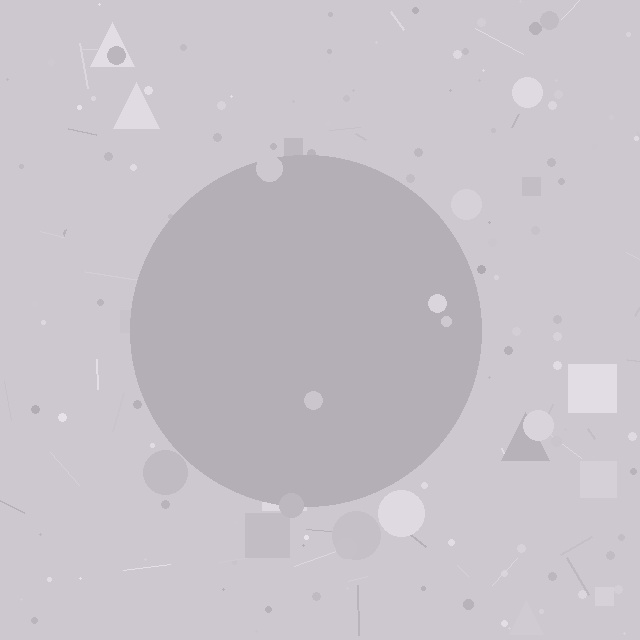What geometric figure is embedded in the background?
A circle is embedded in the background.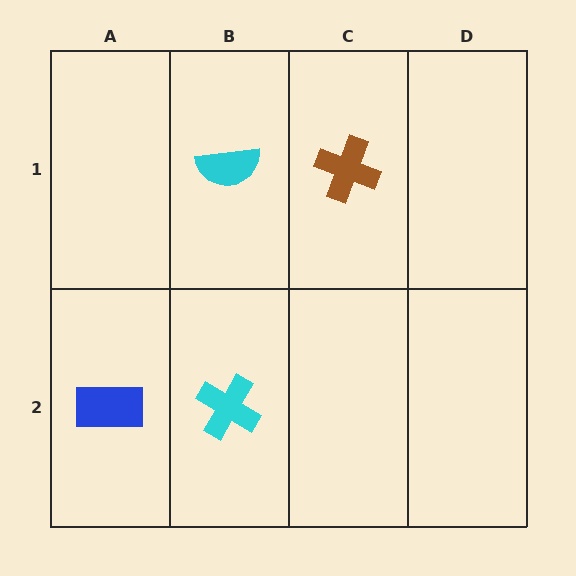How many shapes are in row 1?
2 shapes.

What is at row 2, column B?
A cyan cross.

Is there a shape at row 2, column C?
No, that cell is empty.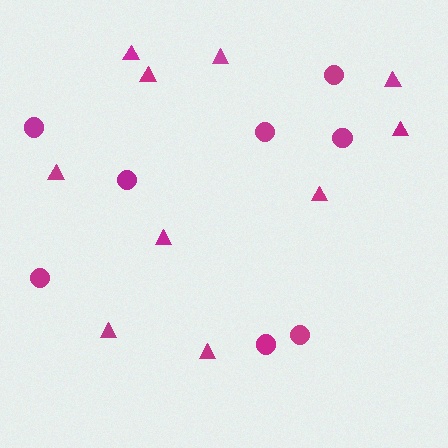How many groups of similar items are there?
There are 2 groups: one group of circles (8) and one group of triangles (10).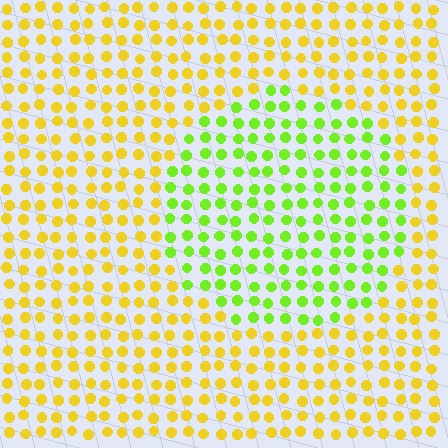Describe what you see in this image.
The image is filled with small yellow elements in a uniform arrangement. A circle-shaped region is visible where the elements are tinted to a slightly different hue, forming a subtle color boundary.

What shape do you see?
I see a circle.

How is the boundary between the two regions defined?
The boundary is defined purely by a slight shift in hue (about 46 degrees). Spacing, size, and orientation are identical on both sides.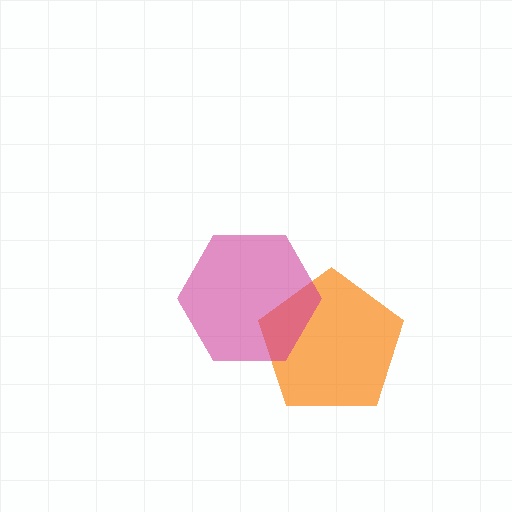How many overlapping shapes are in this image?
There are 2 overlapping shapes in the image.